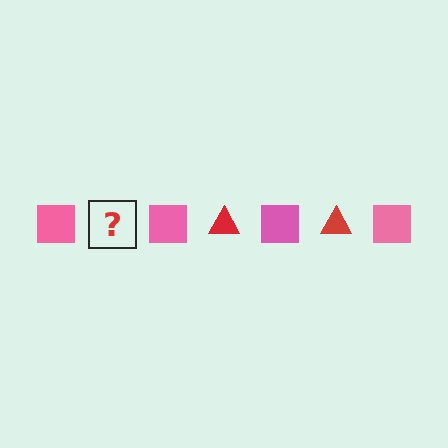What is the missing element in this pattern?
The missing element is a red triangle.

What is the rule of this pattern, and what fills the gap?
The rule is that the pattern alternates between pink square and red triangle. The gap should be filled with a red triangle.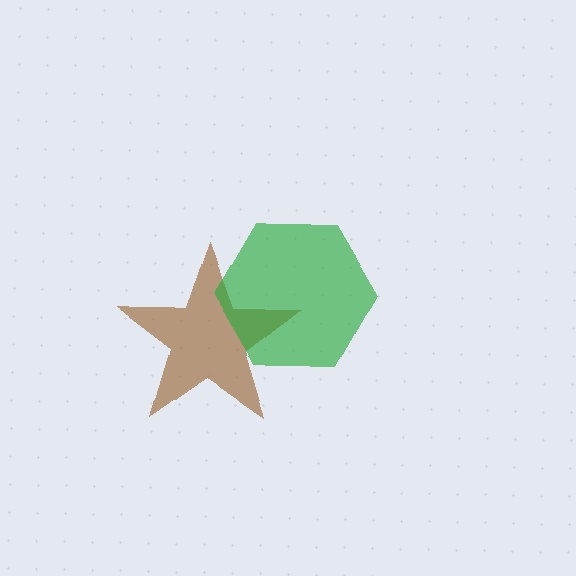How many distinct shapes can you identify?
There are 2 distinct shapes: a brown star, a green hexagon.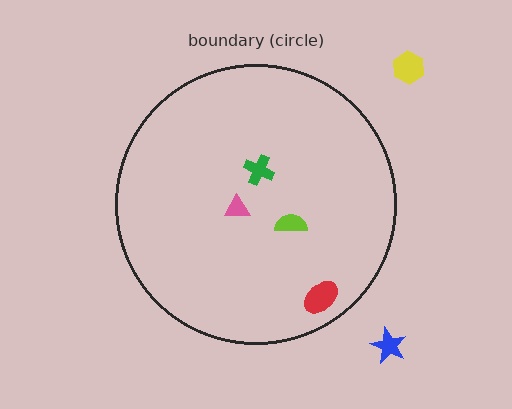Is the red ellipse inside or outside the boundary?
Inside.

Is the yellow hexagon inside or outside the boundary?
Outside.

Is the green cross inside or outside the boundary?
Inside.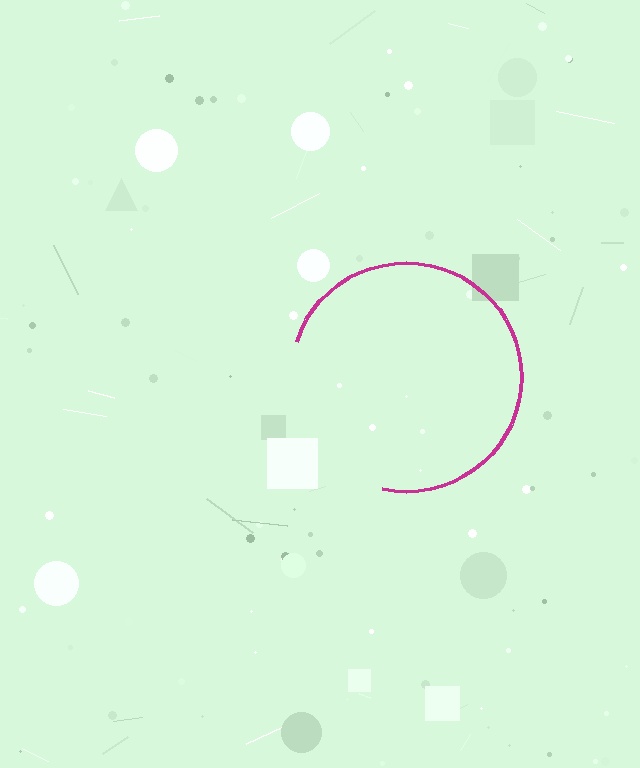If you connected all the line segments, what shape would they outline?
They would outline a circle.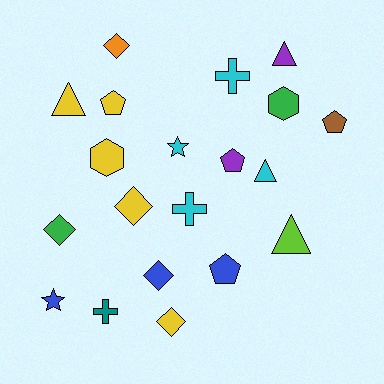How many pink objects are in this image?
There are no pink objects.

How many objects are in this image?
There are 20 objects.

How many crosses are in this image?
There are 3 crosses.